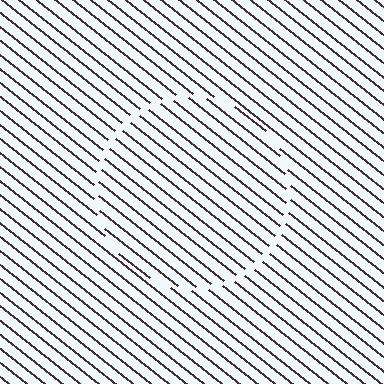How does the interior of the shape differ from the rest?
The interior of the shape contains the same grating, shifted by half a period — the contour is defined by the phase discontinuity where line-ends from the inner and outer gratings abut.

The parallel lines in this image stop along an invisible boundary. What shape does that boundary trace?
An illusory circle. The interior of the shape contains the same grating, shifted by half a period — the contour is defined by the phase discontinuity where line-ends from the inner and outer gratings abut.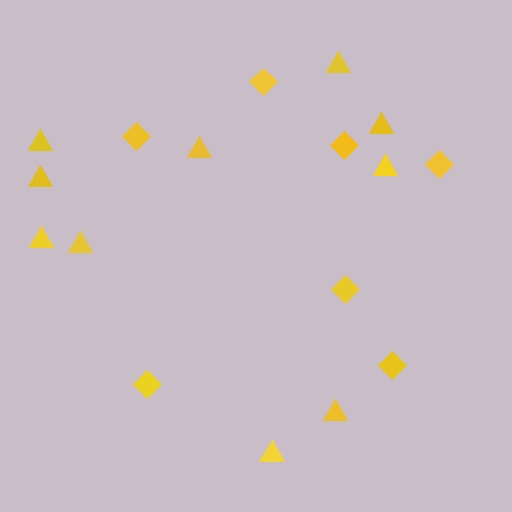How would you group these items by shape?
There are 2 groups: one group of diamonds (7) and one group of triangles (10).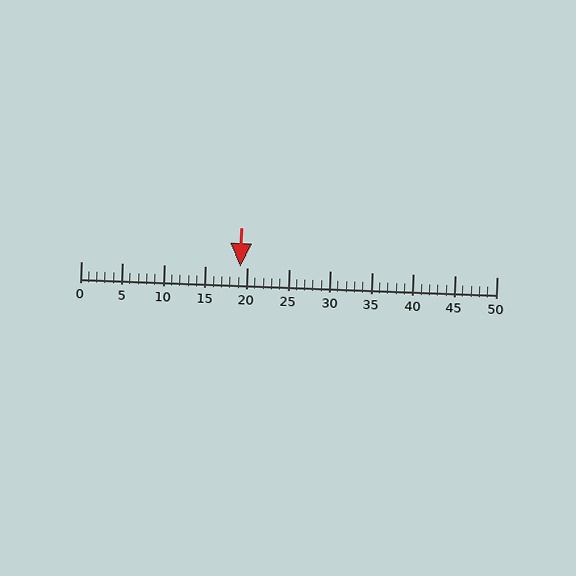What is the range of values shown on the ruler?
The ruler shows values from 0 to 50.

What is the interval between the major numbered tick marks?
The major tick marks are spaced 5 units apart.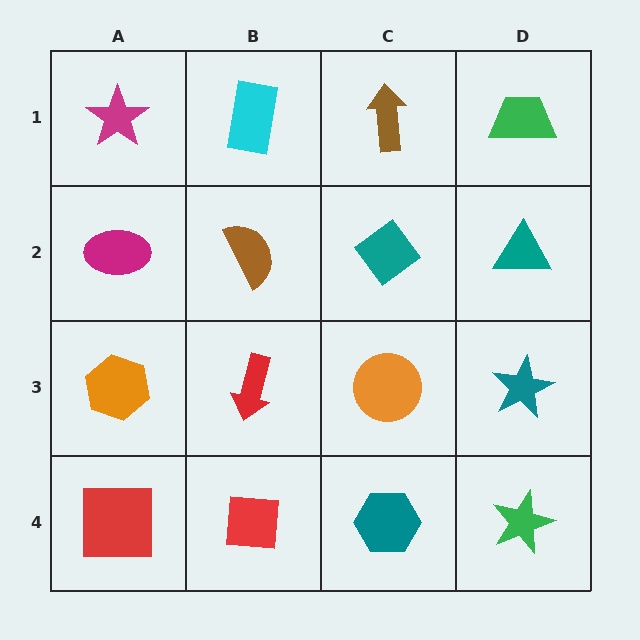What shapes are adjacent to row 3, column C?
A teal diamond (row 2, column C), a teal hexagon (row 4, column C), a red arrow (row 3, column B), a teal star (row 3, column D).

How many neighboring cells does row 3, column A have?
3.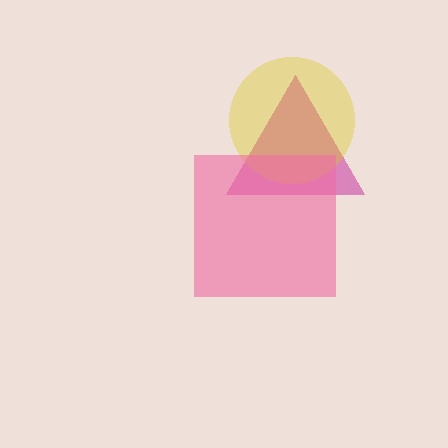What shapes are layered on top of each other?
The layered shapes are: a magenta triangle, a yellow circle, a pink square.